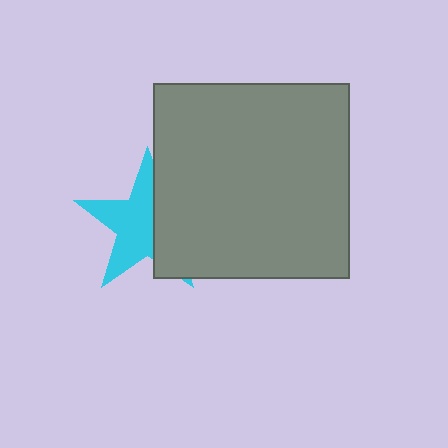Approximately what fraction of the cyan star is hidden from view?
Roughly 41% of the cyan star is hidden behind the gray square.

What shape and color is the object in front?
The object in front is a gray square.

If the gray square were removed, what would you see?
You would see the complete cyan star.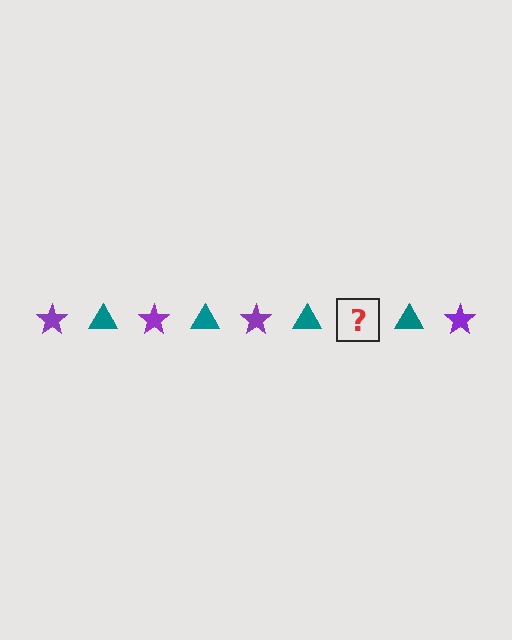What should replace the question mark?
The question mark should be replaced with a purple star.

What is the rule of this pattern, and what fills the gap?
The rule is that the pattern alternates between purple star and teal triangle. The gap should be filled with a purple star.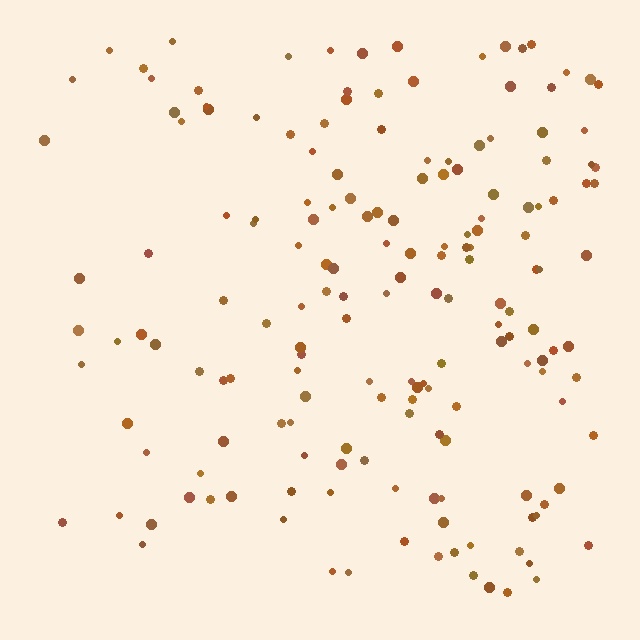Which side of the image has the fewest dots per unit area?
The left.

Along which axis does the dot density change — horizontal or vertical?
Horizontal.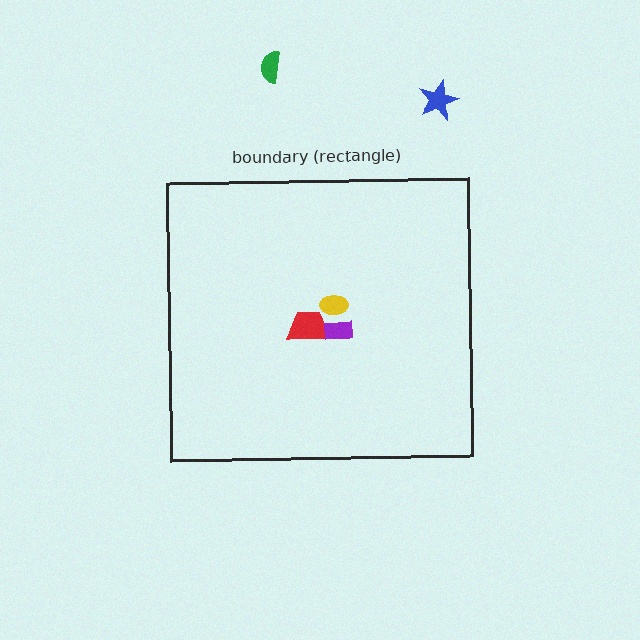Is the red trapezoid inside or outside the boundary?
Inside.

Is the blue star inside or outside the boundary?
Outside.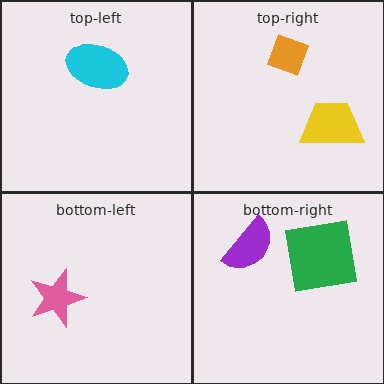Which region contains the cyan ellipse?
The top-left region.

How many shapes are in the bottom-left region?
1.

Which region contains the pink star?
The bottom-left region.